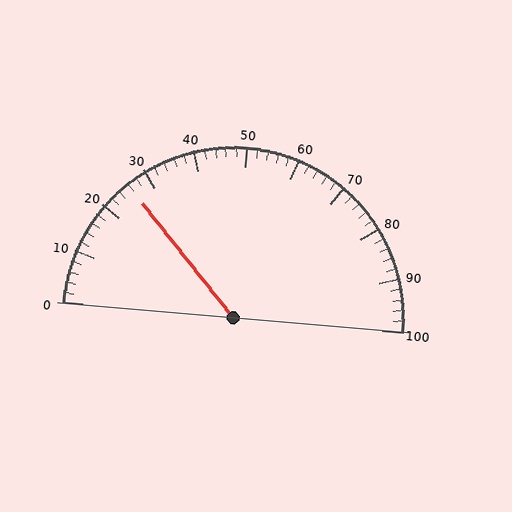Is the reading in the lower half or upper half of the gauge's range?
The reading is in the lower half of the range (0 to 100).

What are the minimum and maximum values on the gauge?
The gauge ranges from 0 to 100.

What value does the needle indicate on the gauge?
The needle indicates approximately 26.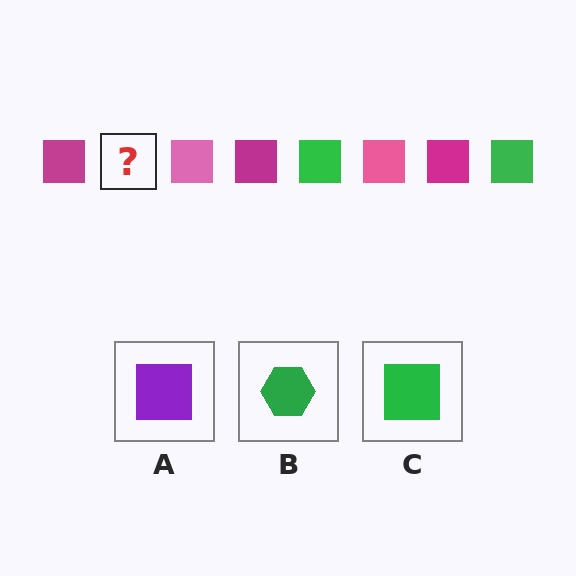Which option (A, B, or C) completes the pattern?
C.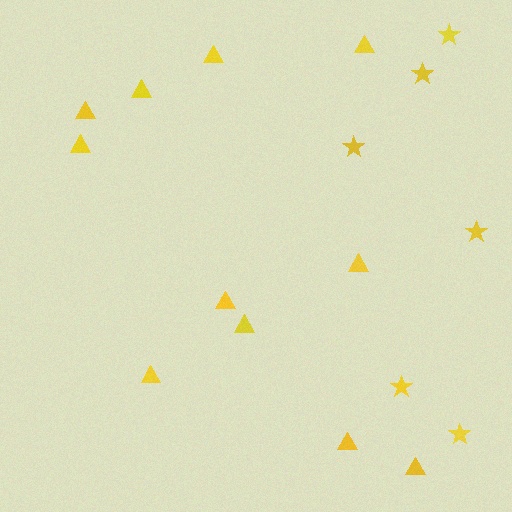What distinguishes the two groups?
There are 2 groups: one group of stars (6) and one group of triangles (11).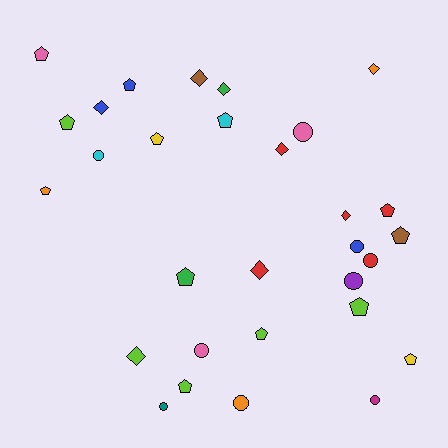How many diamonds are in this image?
There are 8 diamonds.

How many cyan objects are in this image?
There are 2 cyan objects.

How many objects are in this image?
There are 30 objects.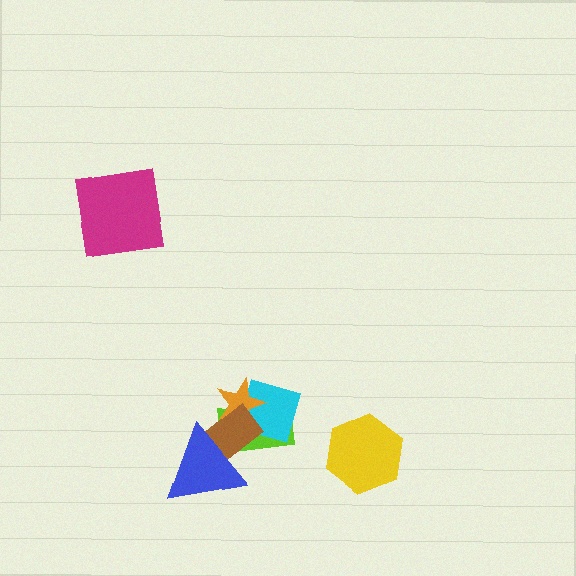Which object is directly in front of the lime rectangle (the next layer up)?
The cyan square is directly in front of the lime rectangle.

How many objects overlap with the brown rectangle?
4 objects overlap with the brown rectangle.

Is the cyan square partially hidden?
Yes, it is partially covered by another shape.